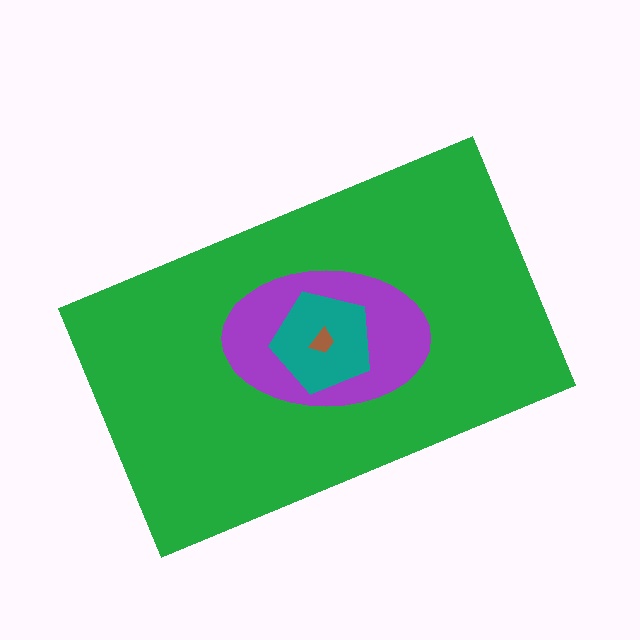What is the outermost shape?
The green rectangle.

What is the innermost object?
The brown trapezoid.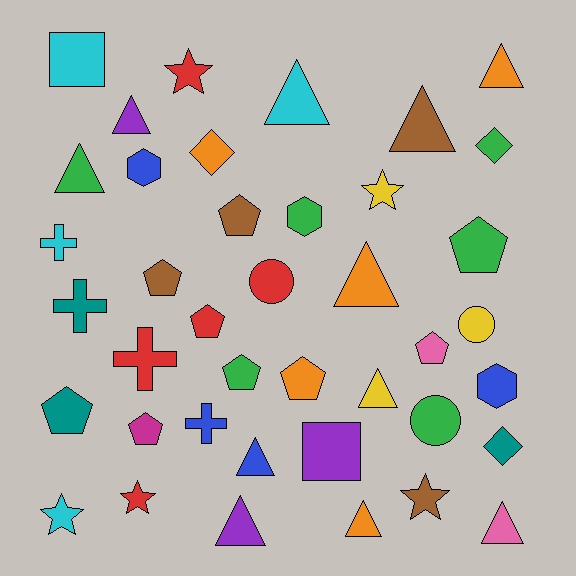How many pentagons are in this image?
There are 9 pentagons.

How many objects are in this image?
There are 40 objects.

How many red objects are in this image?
There are 5 red objects.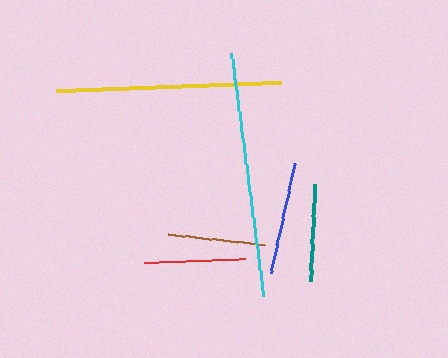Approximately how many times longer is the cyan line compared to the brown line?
The cyan line is approximately 2.5 times the length of the brown line.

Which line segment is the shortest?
The brown line is the shortest at approximately 97 pixels.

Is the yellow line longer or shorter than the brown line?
The yellow line is longer than the brown line.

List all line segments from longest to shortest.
From longest to shortest: cyan, yellow, blue, red, teal, brown.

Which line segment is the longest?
The cyan line is the longest at approximately 245 pixels.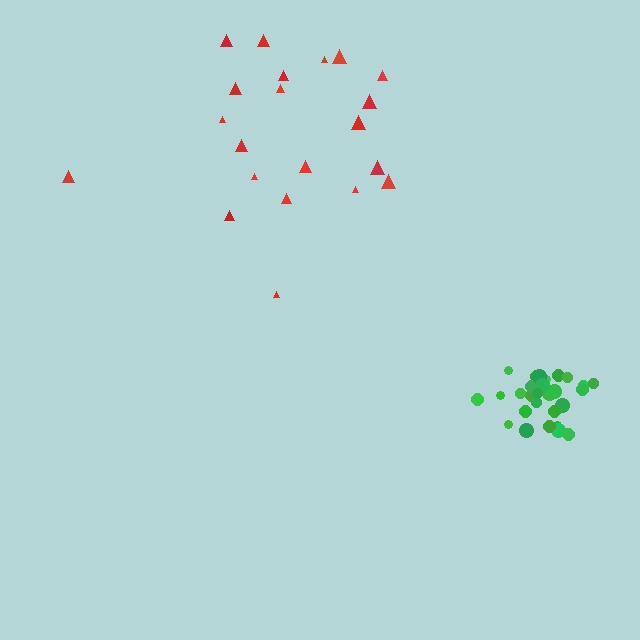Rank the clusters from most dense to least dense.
green, red.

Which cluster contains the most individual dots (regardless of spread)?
Green (28).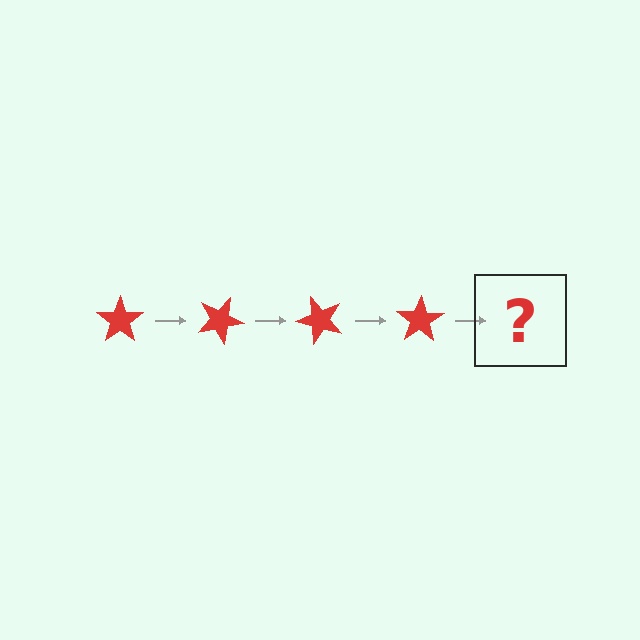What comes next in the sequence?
The next element should be a red star rotated 100 degrees.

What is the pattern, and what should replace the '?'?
The pattern is that the star rotates 25 degrees each step. The '?' should be a red star rotated 100 degrees.